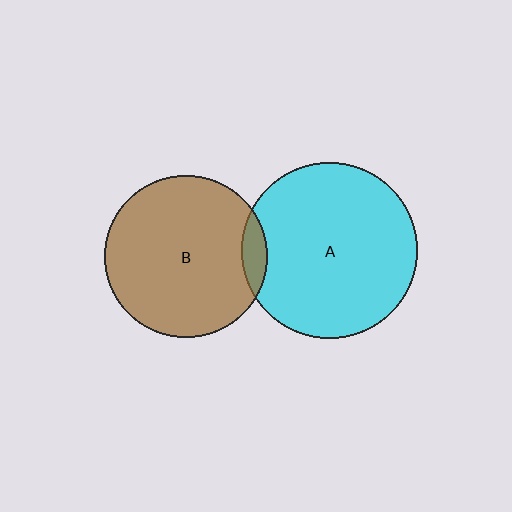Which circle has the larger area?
Circle A (cyan).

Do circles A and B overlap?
Yes.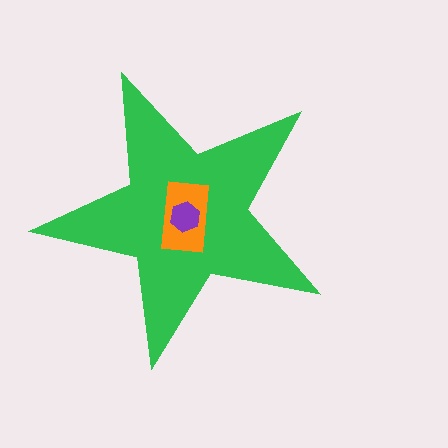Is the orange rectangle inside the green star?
Yes.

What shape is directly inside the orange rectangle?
The purple hexagon.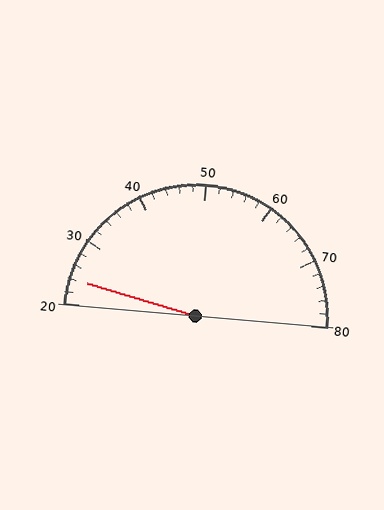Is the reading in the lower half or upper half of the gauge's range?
The reading is in the lower half of the range (20 to 80).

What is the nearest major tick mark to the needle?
The nearest major tick mark is 20.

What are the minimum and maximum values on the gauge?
The gauge ranges from 20 to 80.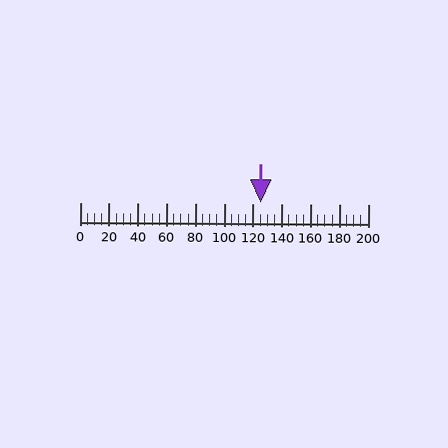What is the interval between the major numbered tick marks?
The major tick marks are spaced 20 units apart.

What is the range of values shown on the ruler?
The ruler shows values from 0 to 200.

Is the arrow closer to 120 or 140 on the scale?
The arrow is closer to 120.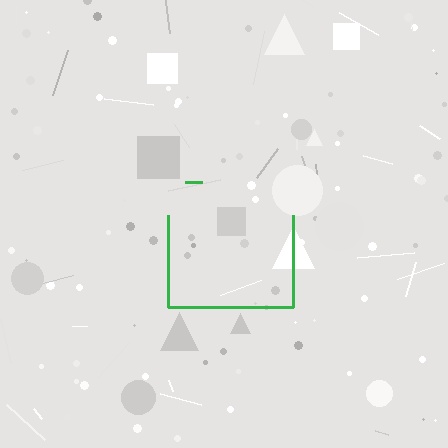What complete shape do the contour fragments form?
The contour fragments form a square.